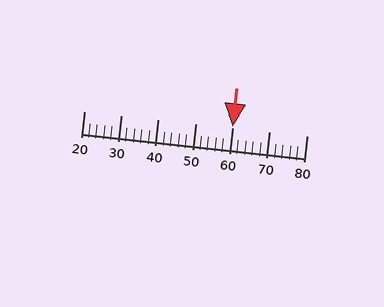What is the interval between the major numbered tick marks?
The major tick marks are spaced 10 units apart.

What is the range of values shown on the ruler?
The ruler shows values from 20 to 80.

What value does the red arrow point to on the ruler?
The red arrow points to approximately 60.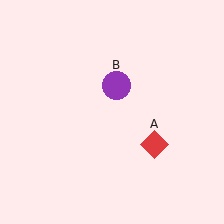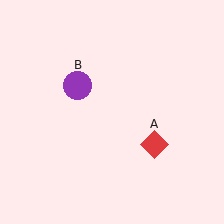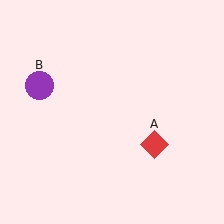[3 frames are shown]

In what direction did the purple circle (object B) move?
The purple circle (object B) moved left.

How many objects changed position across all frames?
1 object changed position: purple circle (object B).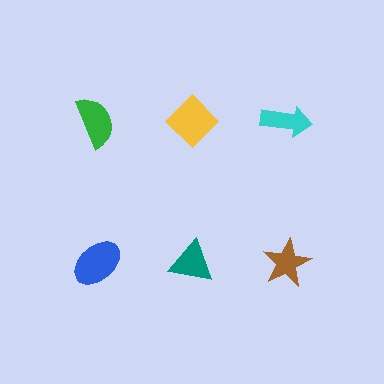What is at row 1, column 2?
A yellow diamond.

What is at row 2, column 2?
A teal triangle.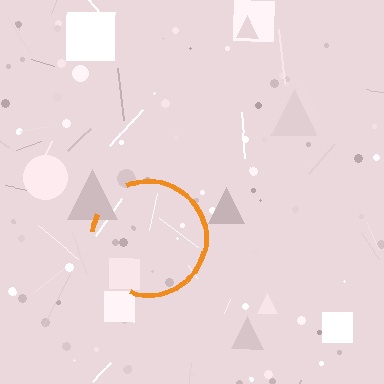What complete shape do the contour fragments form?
The contour fragments form a circle.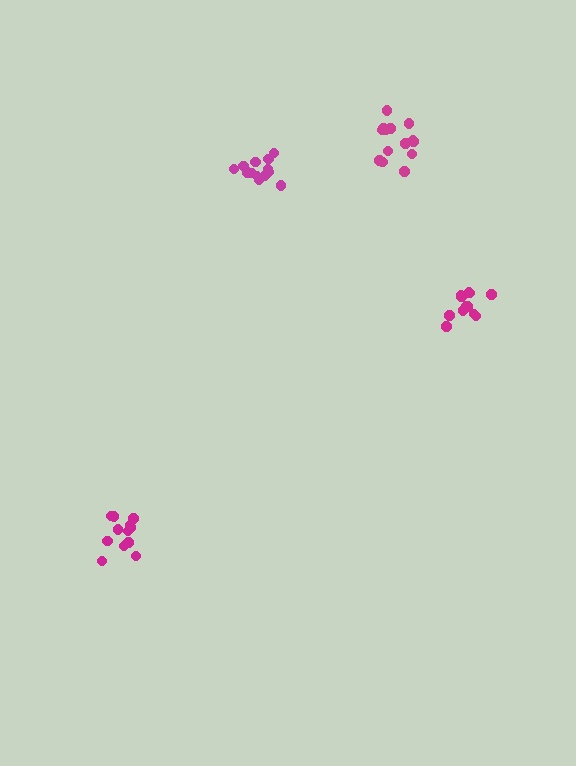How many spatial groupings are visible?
There are 4 spatial groupings.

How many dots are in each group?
Group 1: 14 dots, Group 2: 12 dots, Group 3: 12 dots, Group 4: 13 dots (51 total).